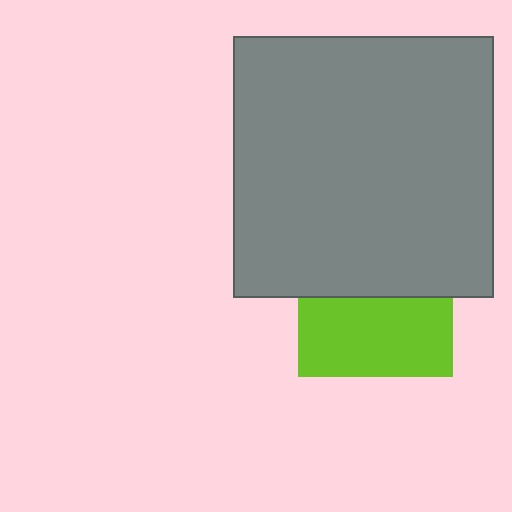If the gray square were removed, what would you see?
You would see the complete lime square.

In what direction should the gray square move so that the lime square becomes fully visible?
The gray square should move up. That is the shortest direction to clear the overlap and leave the lime square fully visible.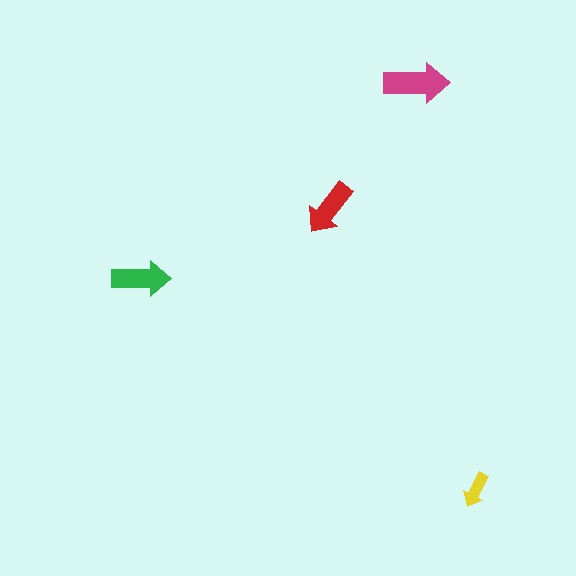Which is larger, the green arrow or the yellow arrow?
The green one.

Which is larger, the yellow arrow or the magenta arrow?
The magenta one.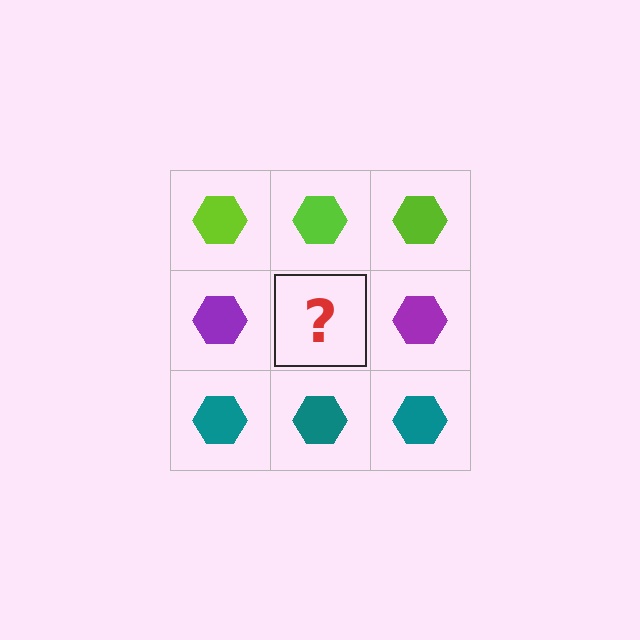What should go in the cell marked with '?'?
The missing cell should contain a purple hexagon.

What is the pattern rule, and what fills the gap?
The rule is that each row has a consistent color. The gap should be filled with a purple hexagon.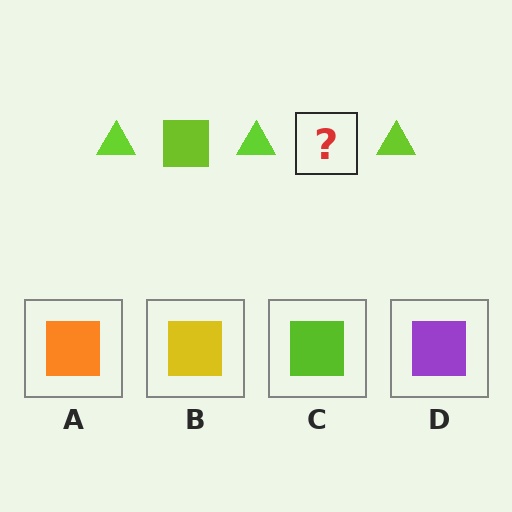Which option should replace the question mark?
Option C.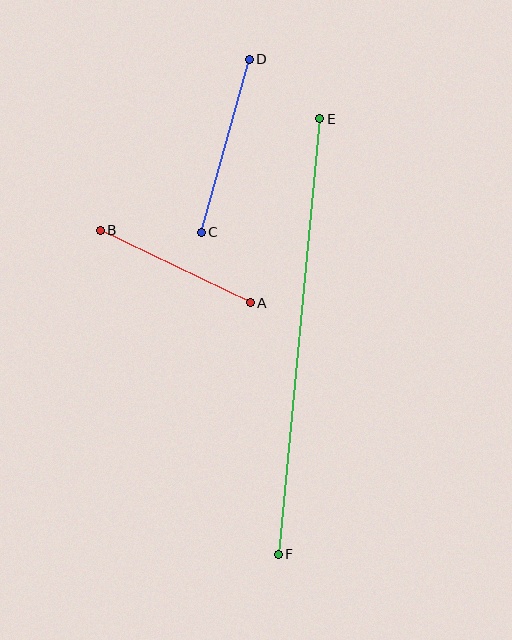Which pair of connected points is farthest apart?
Points E and F are farthest apart.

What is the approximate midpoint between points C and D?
The midpoint is at approximately (225, 146) pixels.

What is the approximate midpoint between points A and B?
The midpoint is at approximately (175, 267) pixels.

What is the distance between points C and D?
The distance is approximately 179 pixels.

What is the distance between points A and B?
The distance is approximately 166 pixels.